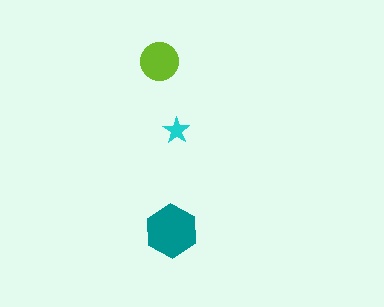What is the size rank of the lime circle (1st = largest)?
2nd.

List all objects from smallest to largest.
The cyan star, the lime circle, the teal hexagon.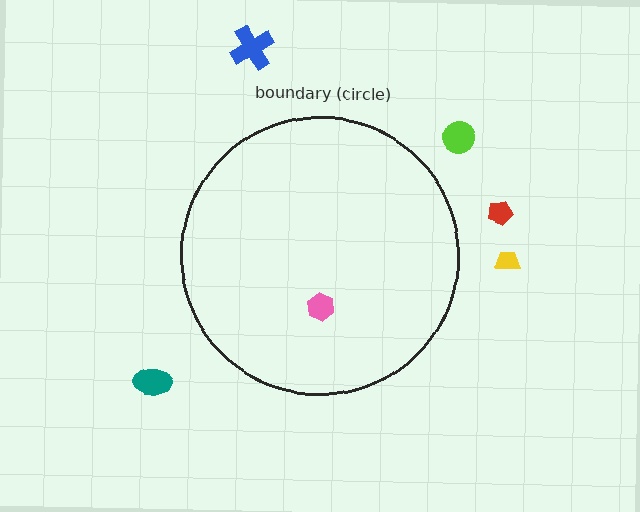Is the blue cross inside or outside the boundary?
Outside.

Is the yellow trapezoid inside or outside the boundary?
Outside.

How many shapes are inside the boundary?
1 inside, 5 outside.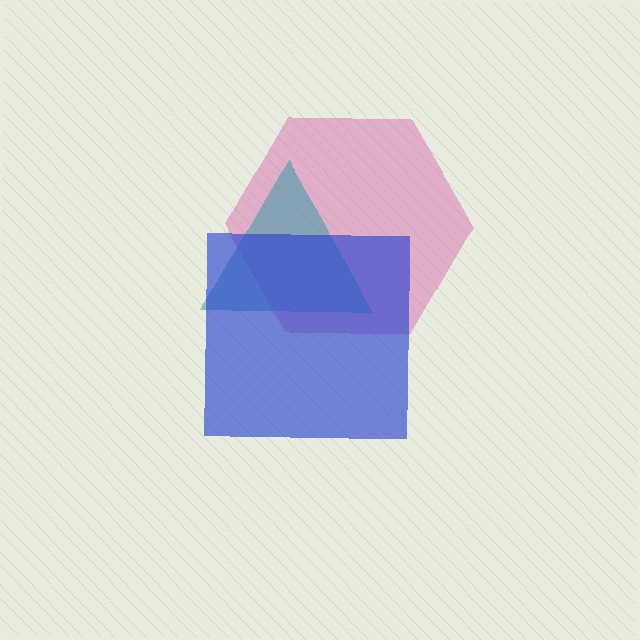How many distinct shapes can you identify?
There are 3 distinct shapes: a pink hexagon, a teal triangle, a blue square.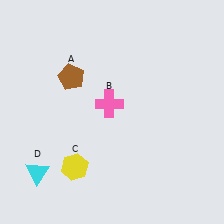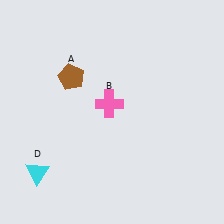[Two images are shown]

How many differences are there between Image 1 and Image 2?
There is 1 difference between the two images.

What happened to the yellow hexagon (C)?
The yellow hexagon (C) was removed in Image 2. It was in the bottom-left area of Image 1.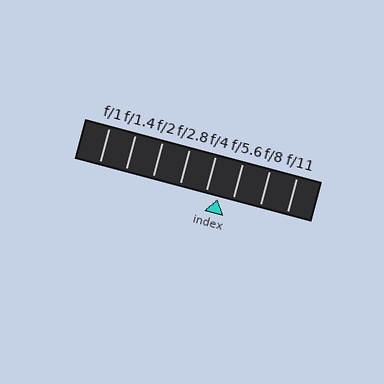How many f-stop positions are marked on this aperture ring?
There are 8 f-stop positions marked.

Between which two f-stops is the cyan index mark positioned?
The index mark is between f/4 and f/5.6.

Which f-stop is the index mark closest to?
The index mark is closest to f/4.